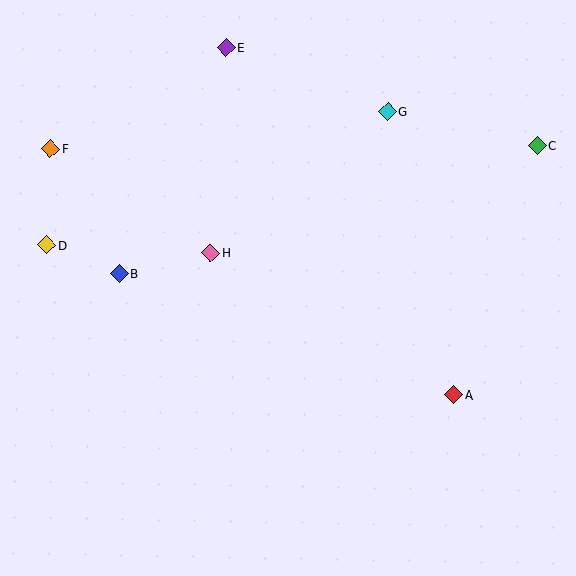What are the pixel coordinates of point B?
Point B is at (120, 274).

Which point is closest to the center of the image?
Point H at (210, 253) is closest to the center.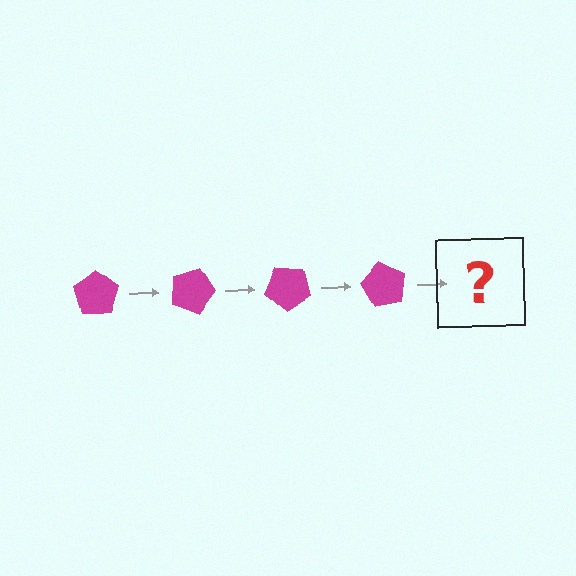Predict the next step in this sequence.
The next step is a magenta pentagon rotated 80 degrees.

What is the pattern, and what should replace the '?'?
The pattern is that the pentagon rotates 20 degrees each step. The '?' should be a magenta pentagon rotated 80 degrees.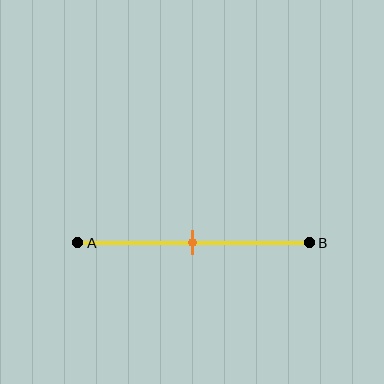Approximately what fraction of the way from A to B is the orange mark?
The orange mark is approximately 50% of the way from A to B.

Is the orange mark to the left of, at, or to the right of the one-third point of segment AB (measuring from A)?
The orange mark is to the right of the one-third point of segment AB.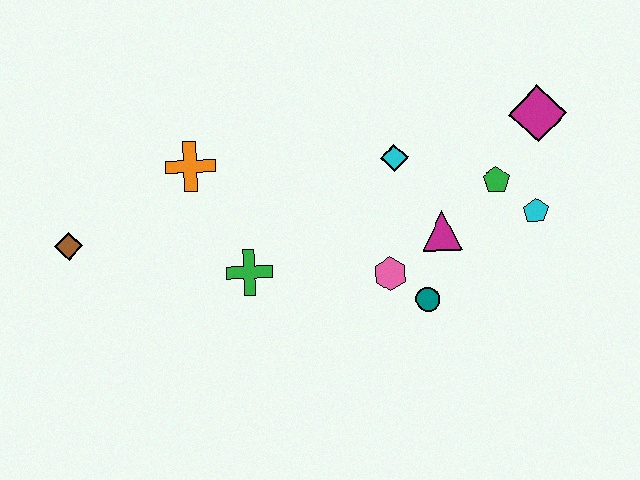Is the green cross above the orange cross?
No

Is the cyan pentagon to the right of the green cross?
Yes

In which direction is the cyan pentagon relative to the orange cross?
The cyan pentagon is to the right of the orange cross.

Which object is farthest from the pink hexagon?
The brown diamond is farthest from the pink hexagon.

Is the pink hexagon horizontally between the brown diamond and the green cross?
No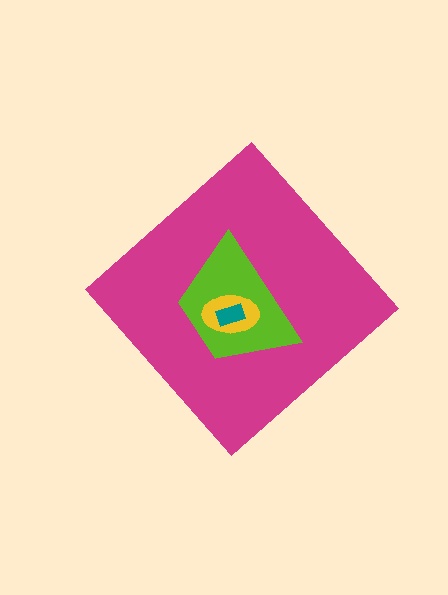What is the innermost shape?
The teal rectangle.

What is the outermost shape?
The magenta diamond.